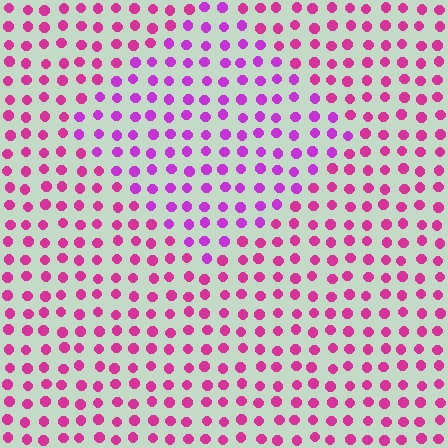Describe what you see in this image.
The image is filled with small magenta elements in a uniform arrangement. A diamond-shaped region is visible where the elements are tinted to a slightly different hue, forming a subtle color boundary.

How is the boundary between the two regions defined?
The boundary is defined purely by a slight shift in hue (about 29 degrees). Spacing, size, and orientation are identical on both sides.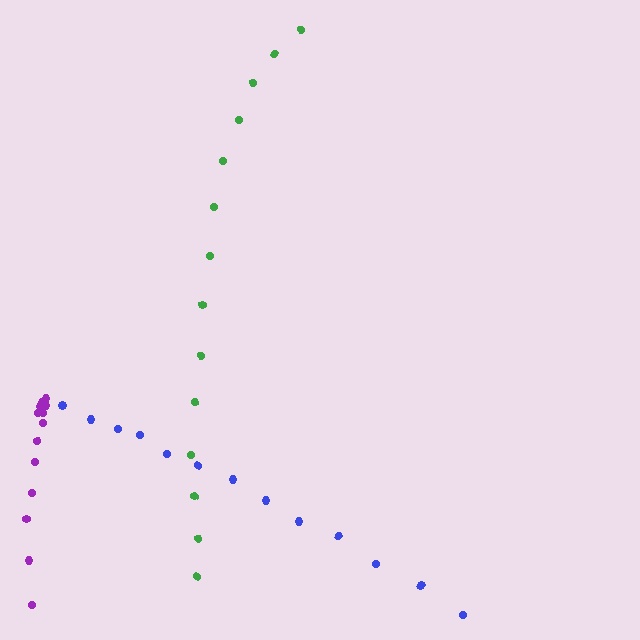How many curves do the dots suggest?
There are 3 distinct paths.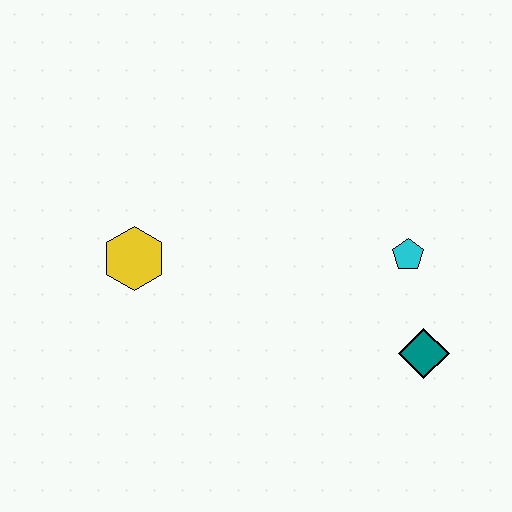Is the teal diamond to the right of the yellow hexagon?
Yes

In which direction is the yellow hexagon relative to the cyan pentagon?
The yellow hexagon is to the left of the cyan pentagon.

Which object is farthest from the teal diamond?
The yellow hexagon is farthest from the teal diamond.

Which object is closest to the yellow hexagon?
The cyan pentagon is closest to the yellow hexagon.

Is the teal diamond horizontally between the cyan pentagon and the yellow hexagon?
No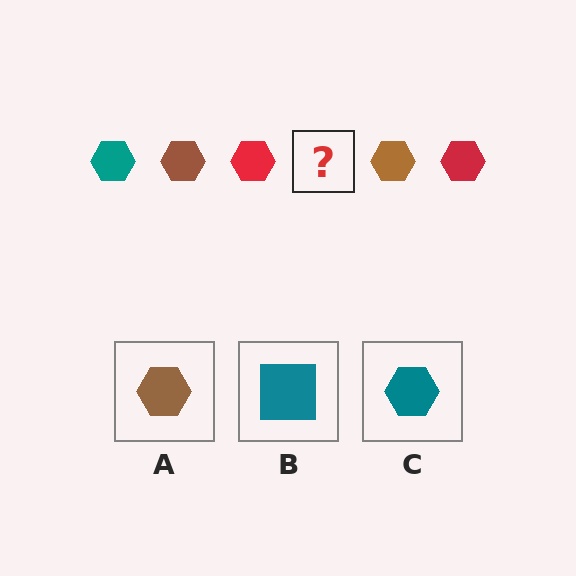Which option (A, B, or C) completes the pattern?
C.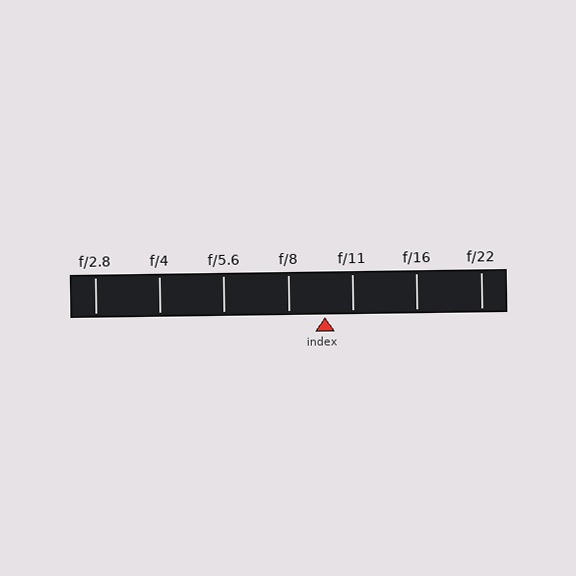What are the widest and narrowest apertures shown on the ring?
The widest aperture shown is f/2.8 and the narrowest is f/22.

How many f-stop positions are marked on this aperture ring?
There are 7 f-stop positions marked.